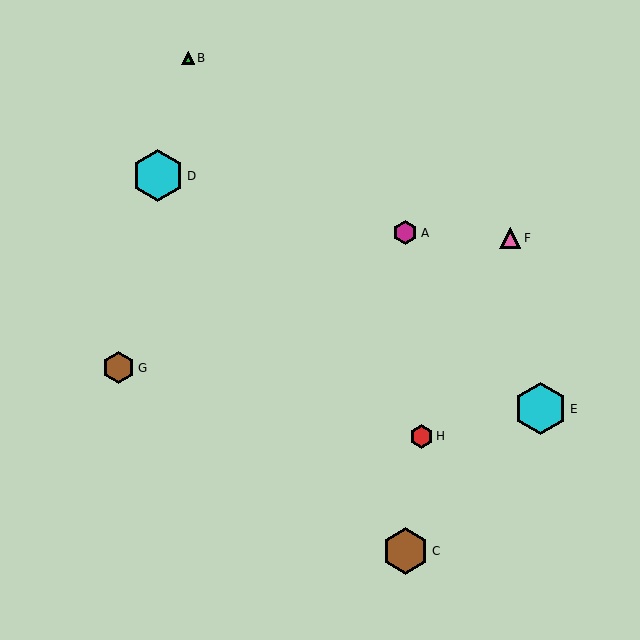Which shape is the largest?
The cyan hexagon (labeled E) is the largest.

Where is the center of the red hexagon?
The center of the red hexagon is at (421, 436).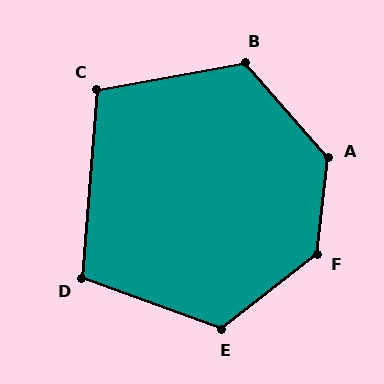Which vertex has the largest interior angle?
F, at approximately 134 degrees.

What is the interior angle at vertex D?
Approximately 105 degrees (obtuse).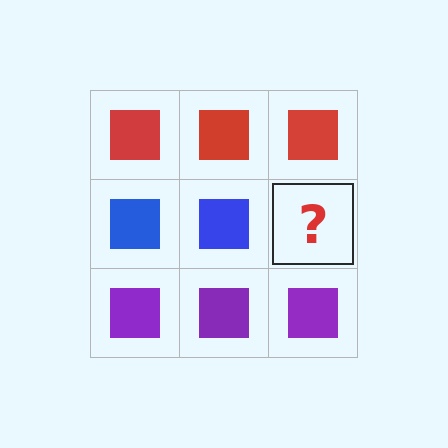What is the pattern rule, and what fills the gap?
The rule is that each row has a consistent color. The gap should be filled with a blue square.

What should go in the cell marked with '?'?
The missing cell should contain a blue square.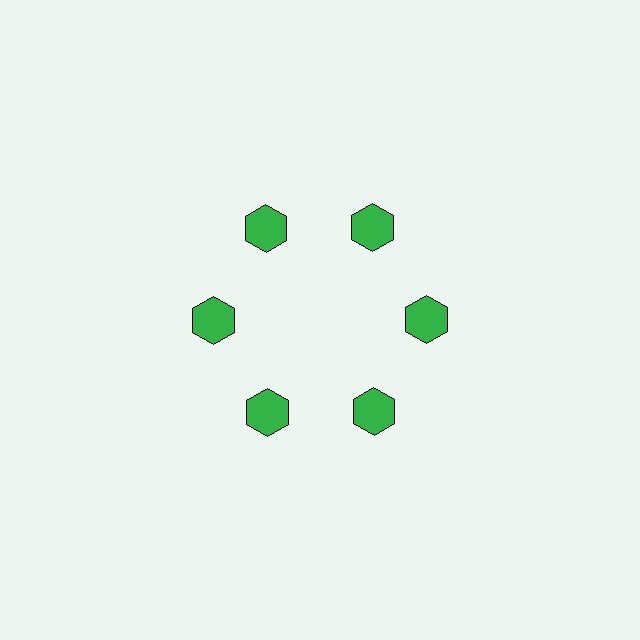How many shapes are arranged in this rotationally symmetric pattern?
There are 6 shapes, arranged in 6 groups of 1.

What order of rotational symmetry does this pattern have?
This pattern has 6-fold rotational symmetry.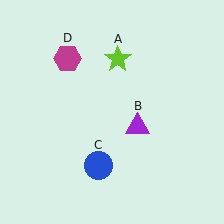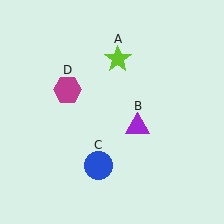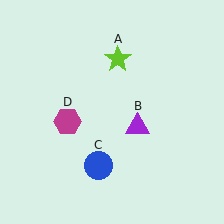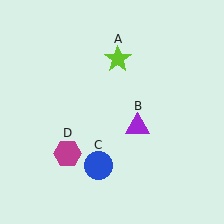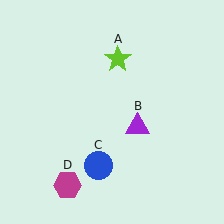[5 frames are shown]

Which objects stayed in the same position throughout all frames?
Lime star (object A) and purple triangle (object B) and blue circle (object C) remained stationary.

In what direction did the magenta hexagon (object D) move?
The magenta hexagon (object D) moved down.